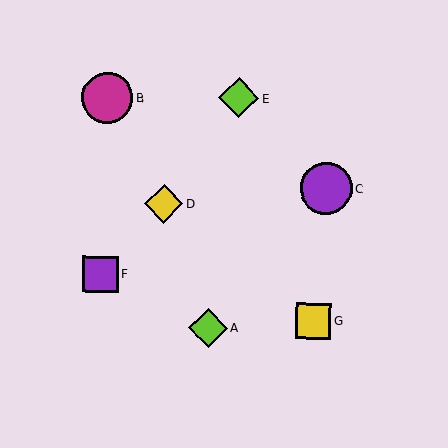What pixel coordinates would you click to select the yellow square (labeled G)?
Click at (313, 321) to select the yellow square G.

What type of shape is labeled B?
Shape B is a magenta circle.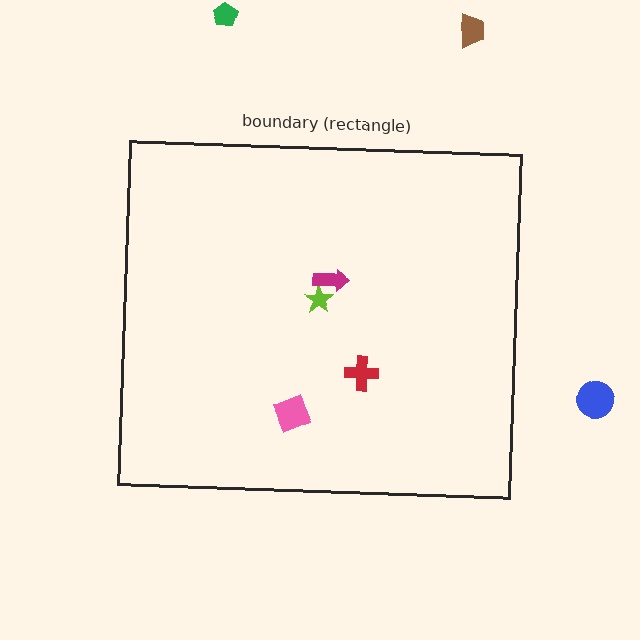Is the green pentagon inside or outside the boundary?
Outside.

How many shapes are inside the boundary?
4 inside, 3 outside.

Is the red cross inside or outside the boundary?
Inside.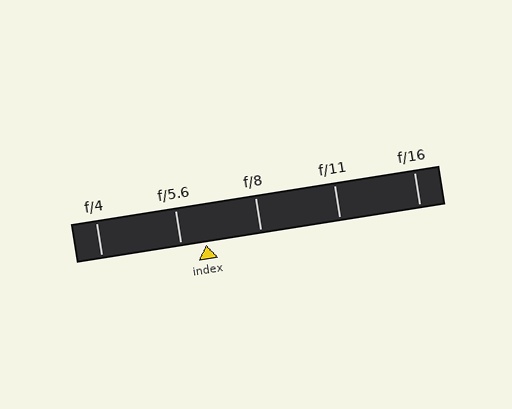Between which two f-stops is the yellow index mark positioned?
The index mark is between f/5.6 and f/8.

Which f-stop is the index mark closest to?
The index mark is closest to f/5.6.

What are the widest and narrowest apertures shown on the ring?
The widest aperture shown is f/4 and the narrowest is f/16.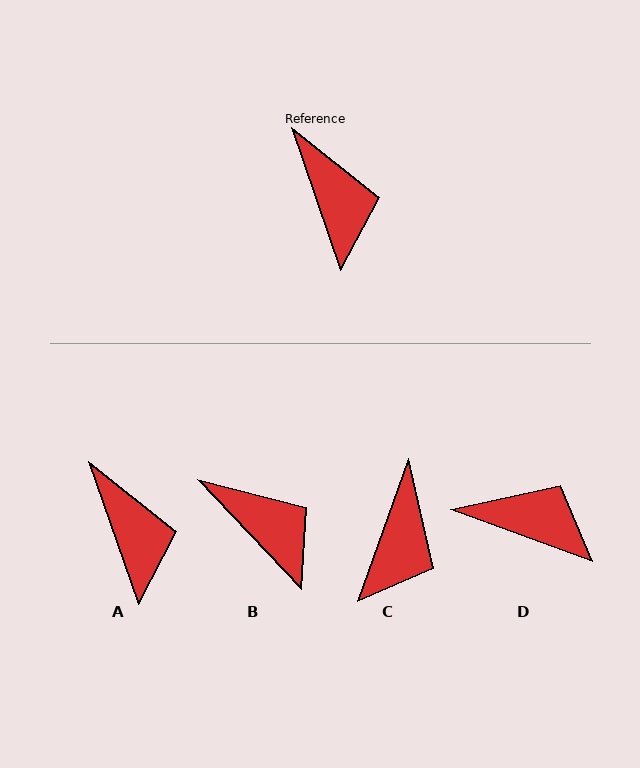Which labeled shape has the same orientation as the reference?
A.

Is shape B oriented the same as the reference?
No, it is off by about 24 degrees.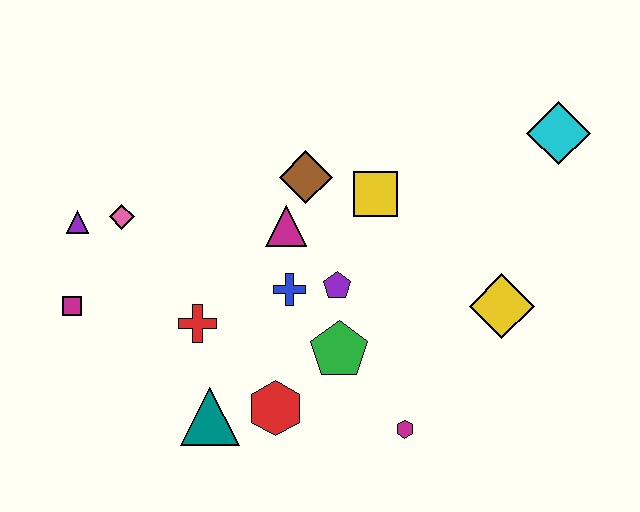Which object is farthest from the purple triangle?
The cyan diamond is farthest from the purple triangle.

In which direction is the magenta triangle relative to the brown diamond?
The magenta triangle is below the brown diamond.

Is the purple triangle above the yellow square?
No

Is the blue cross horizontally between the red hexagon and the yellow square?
Yes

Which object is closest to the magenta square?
The purple triangle is closest to the magenta square.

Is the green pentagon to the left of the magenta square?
No